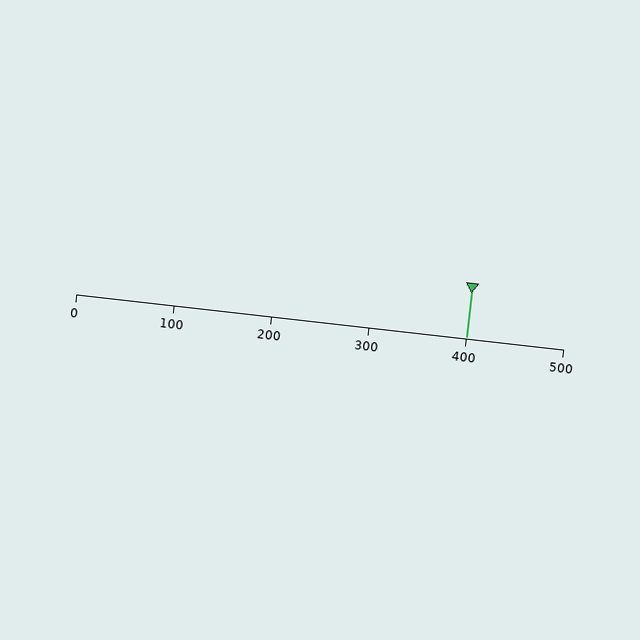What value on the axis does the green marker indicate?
The marker indicates approximately 400.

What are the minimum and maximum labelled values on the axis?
The axis runs from 0 to 500.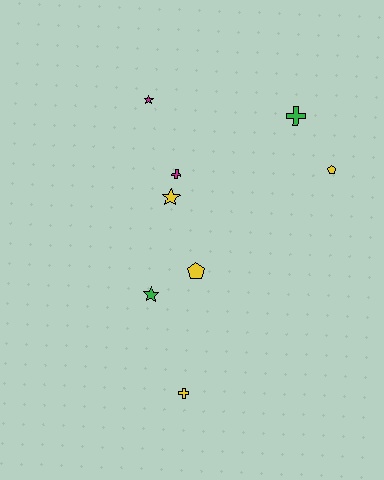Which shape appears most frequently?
Cross, with 3 objects.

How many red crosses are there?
There are no red crosses.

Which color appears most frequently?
Yellow, with 4 objects.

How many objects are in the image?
There are 8 objects.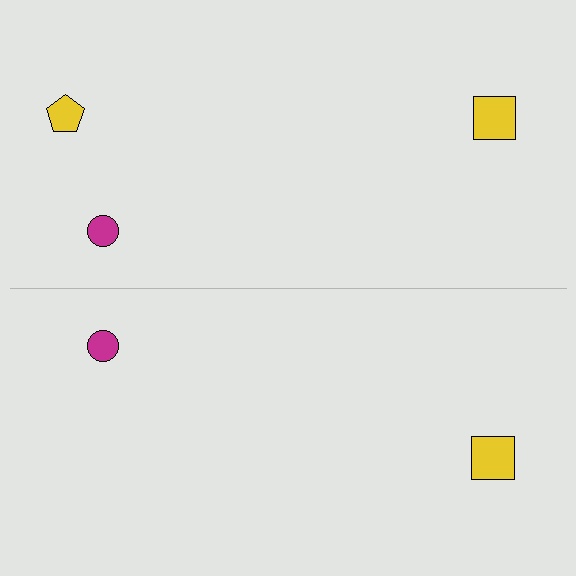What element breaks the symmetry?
A yellow pentagon is missing from the bottom side.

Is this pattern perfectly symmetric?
No, the pattern is not perfectly symmetric. A yellow pentagon is missing from the bottom side.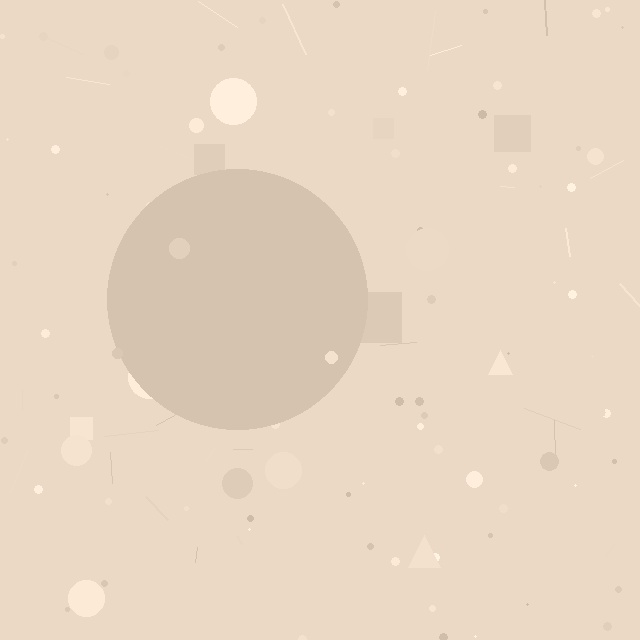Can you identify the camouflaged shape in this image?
The camouflaged shape is a circle.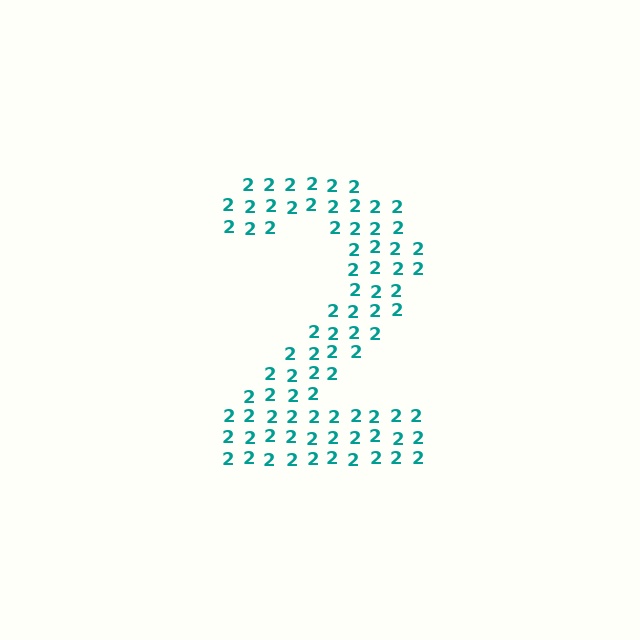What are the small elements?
The small elements are digit 2's.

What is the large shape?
The large shape is the digit 2.